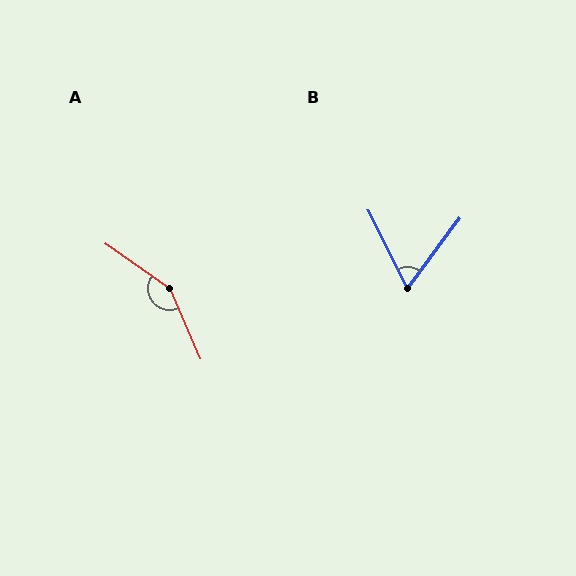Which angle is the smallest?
B, at approximately 63 degrees.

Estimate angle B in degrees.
Approximately 63 degrees.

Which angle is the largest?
A, at approximately 148 degrees.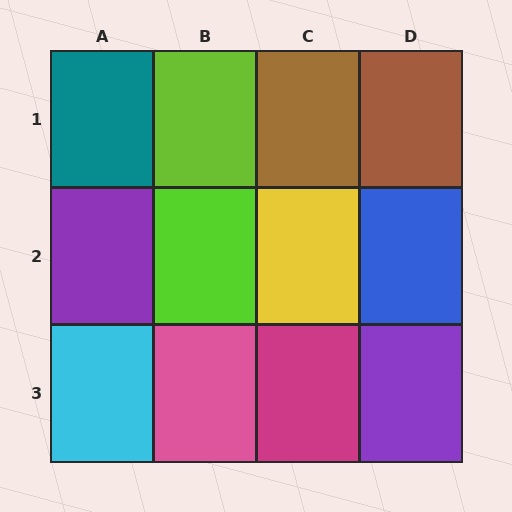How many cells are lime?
2 cells are lime.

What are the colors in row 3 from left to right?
Cyan, pink, magenta, purple.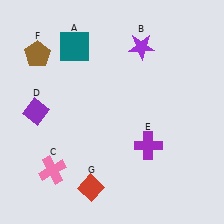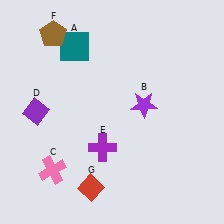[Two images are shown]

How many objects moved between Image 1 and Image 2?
3 objects moved between the two images.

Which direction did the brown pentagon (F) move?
The brown pentagon (F) moved up.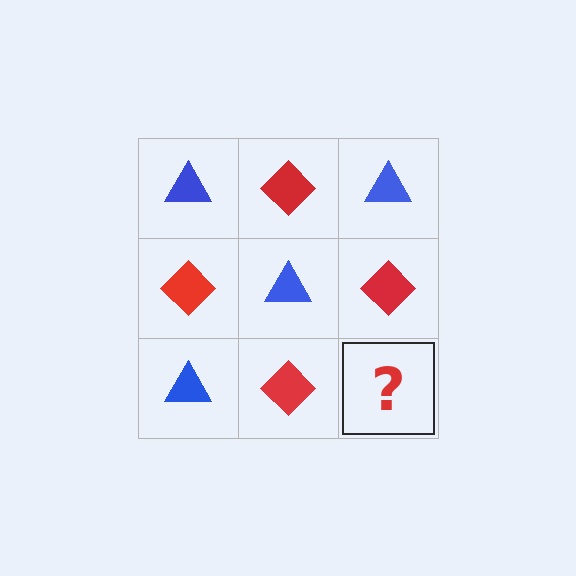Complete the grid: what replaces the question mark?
The question mark should be replaced with a blue triangle.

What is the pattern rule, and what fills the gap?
The rule is that it alternates blue triangle and red diamond in a checkerboard pattern. The gap should be filled with a blue triangle.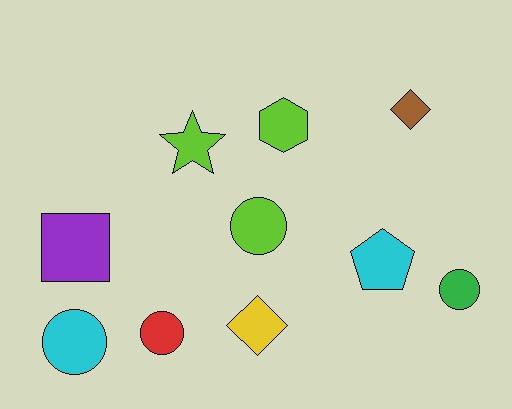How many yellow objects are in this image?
There is 1 yellow object.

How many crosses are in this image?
There are no crosses.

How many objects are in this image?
There are 10 objects.